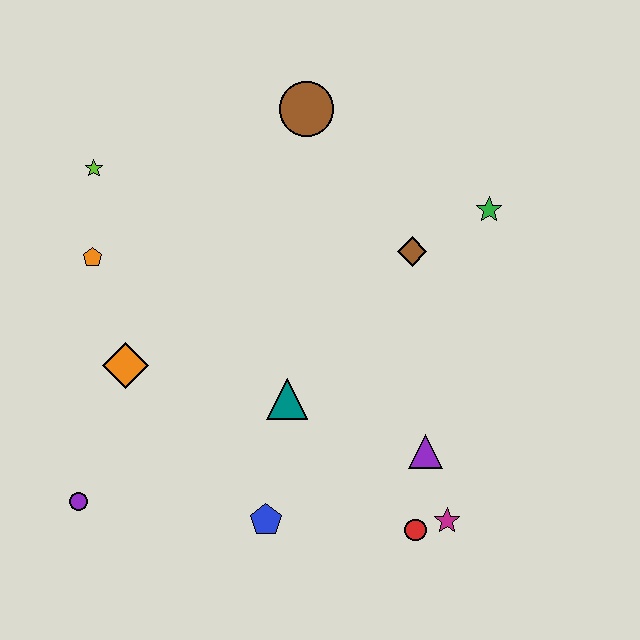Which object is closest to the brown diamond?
The green star is closest to the brown diamond.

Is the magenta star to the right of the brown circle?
Yes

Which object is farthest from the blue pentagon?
The brown circle is farthest from the blue pentagon.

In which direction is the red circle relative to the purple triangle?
The red circle is below the purple triangle.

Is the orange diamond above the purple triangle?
Yes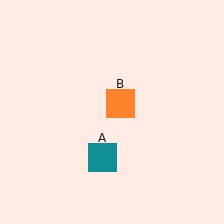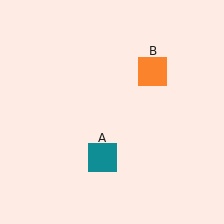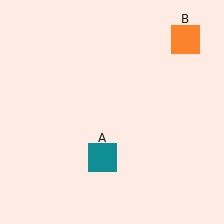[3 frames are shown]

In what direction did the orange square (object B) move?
The orange square (object B) moved up and to the right.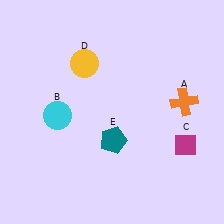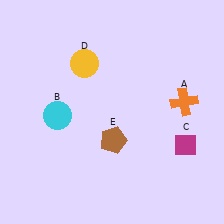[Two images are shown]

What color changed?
The pentagon (E) changed from teal in Image 1 to brown in Image 2.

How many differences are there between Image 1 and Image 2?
There is 1 difference between the two images.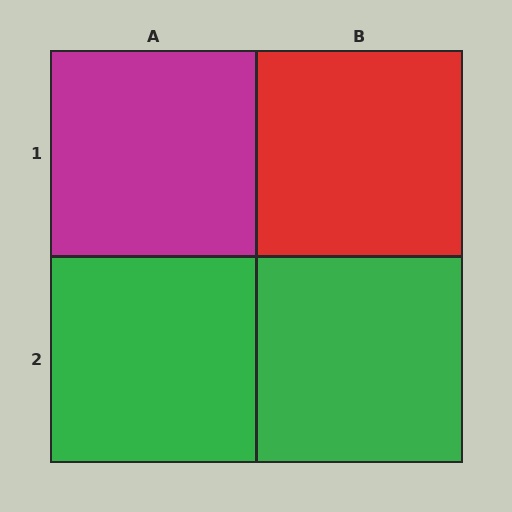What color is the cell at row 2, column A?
Green.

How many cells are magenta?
1 cell is magenta.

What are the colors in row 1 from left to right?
Magenta, red.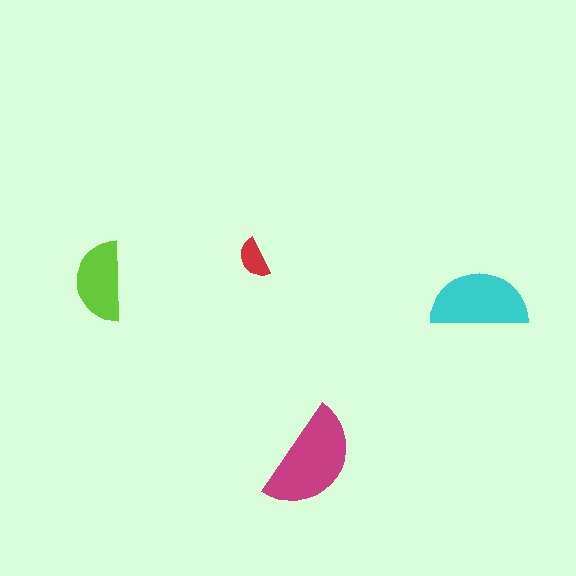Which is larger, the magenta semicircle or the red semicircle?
The magenta one.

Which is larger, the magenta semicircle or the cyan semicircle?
The magenta one.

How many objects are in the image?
There are 4 objects in the image.